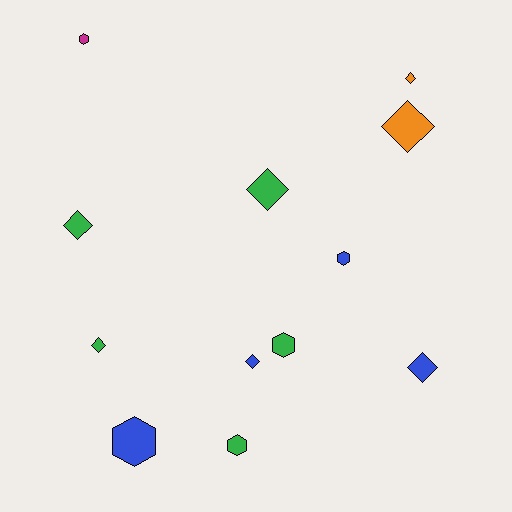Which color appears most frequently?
Green, with 5 objects.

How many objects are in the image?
There are 12 objects.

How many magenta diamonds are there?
There are no magenta diamonds.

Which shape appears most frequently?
Diamond, with 7 objects.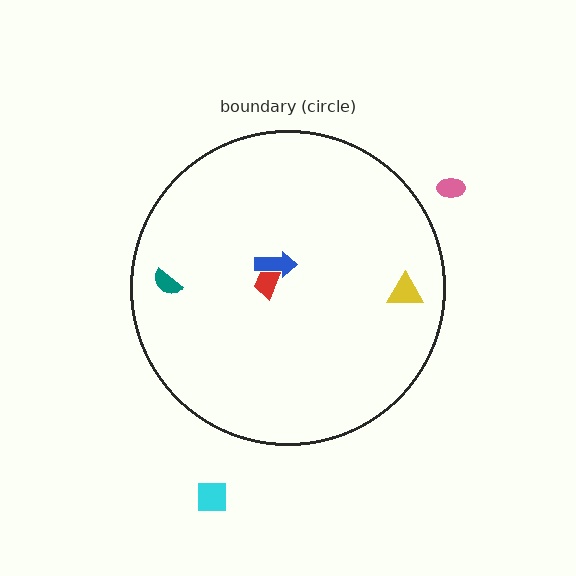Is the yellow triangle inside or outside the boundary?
Inside.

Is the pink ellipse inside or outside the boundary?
Outside.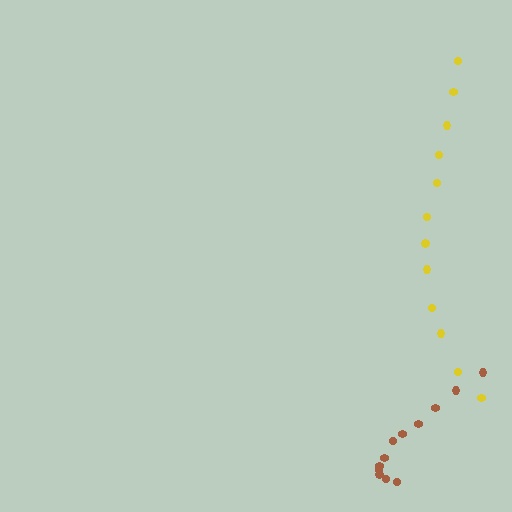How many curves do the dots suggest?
There are 2 distinct paths.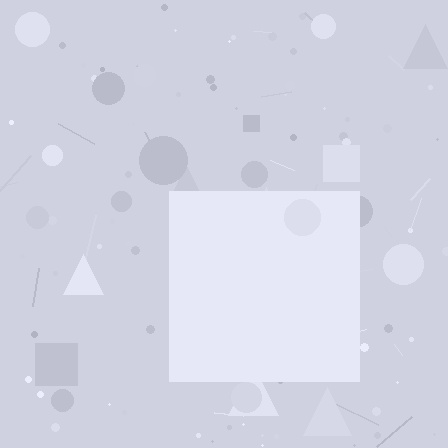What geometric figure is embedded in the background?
A square is embedded in the background.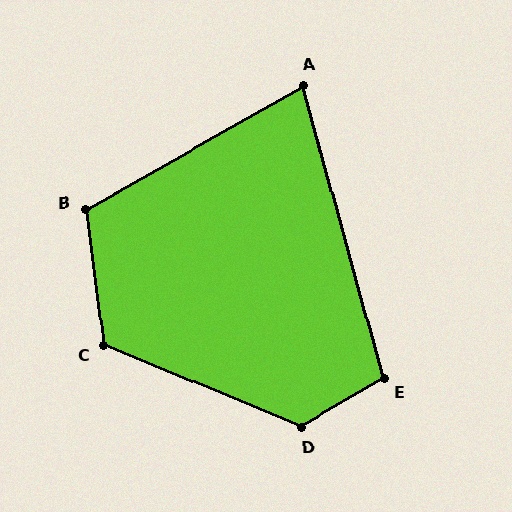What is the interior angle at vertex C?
Approximately 120 degrees (obtuse).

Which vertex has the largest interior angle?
D, at approximately 127 degrees.